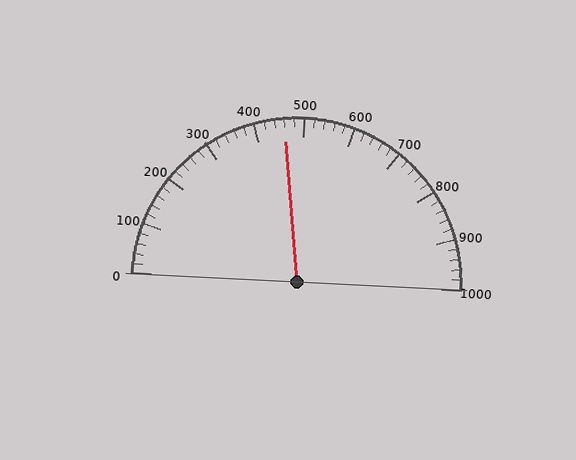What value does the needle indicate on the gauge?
The needle indicates approximately 460.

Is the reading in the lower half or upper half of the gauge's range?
The reading is in the lower half of the range (0 to 1000).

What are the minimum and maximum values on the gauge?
The gauge ranges from 0 to 1000.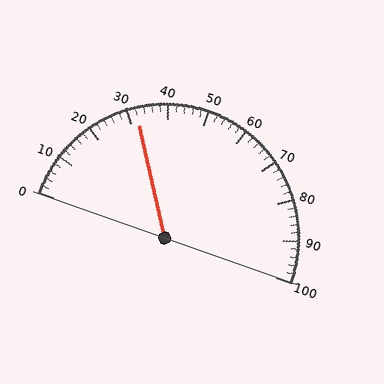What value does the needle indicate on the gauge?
The needle indicates approximately 32.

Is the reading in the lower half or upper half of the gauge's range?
The reading is in the lower half of the range (0 to 100).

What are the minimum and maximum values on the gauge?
The gauge ranges from 0 to 100.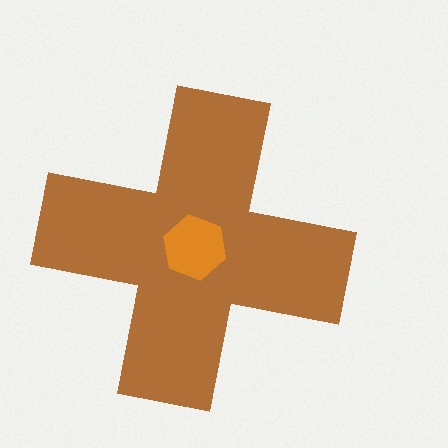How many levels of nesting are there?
2.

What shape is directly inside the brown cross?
The orange hexagon.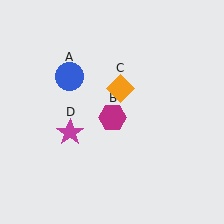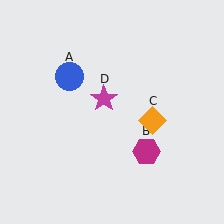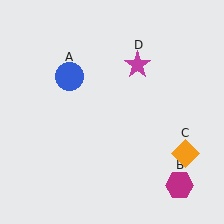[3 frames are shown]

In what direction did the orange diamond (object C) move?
The orange diamond (object C) moved down and to the right.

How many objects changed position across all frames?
3 objects changed position: magenta hexagon (object B), orange diamond (object C), magenta star (object D).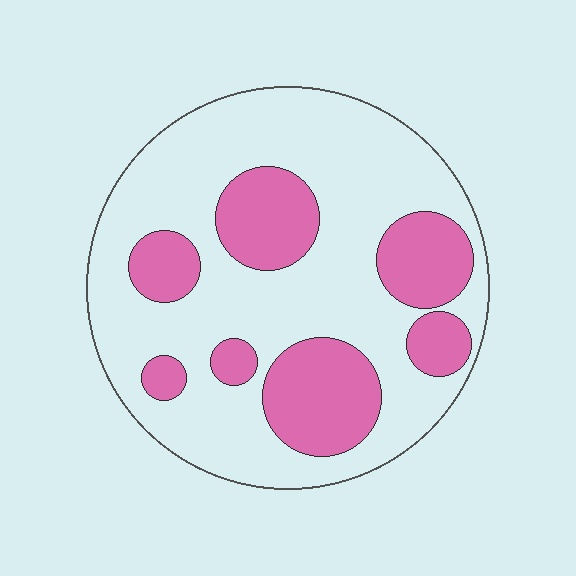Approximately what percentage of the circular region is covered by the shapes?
Approximately 30%.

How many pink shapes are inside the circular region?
7.